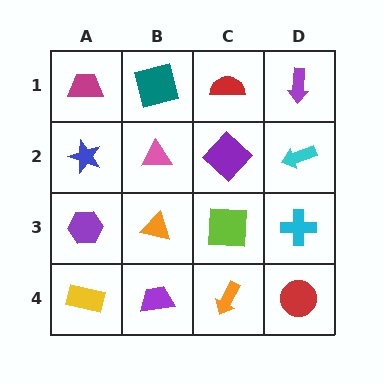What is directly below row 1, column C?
A purple diamond.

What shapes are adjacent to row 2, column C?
A red semicircle (row 1, column C), a lime square (row 3, column C), a pink triangle (row 2, column B), a cyan arrow (row 2, column D).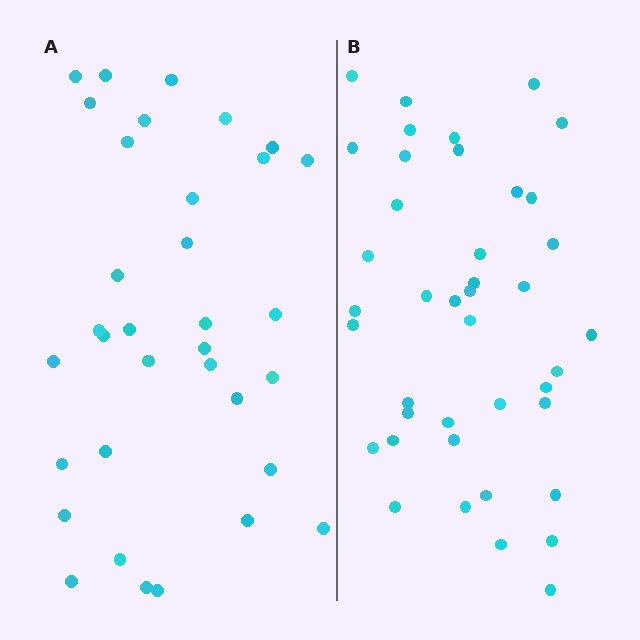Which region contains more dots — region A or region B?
Region B (the right region) has more dots.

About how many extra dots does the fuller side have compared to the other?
Region B has roughly 8 or so more dots than region A.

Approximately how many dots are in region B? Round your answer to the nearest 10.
About 40 dots. (The exact count is 41, which rounds to 40.)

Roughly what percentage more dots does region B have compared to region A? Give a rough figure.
About 20% more.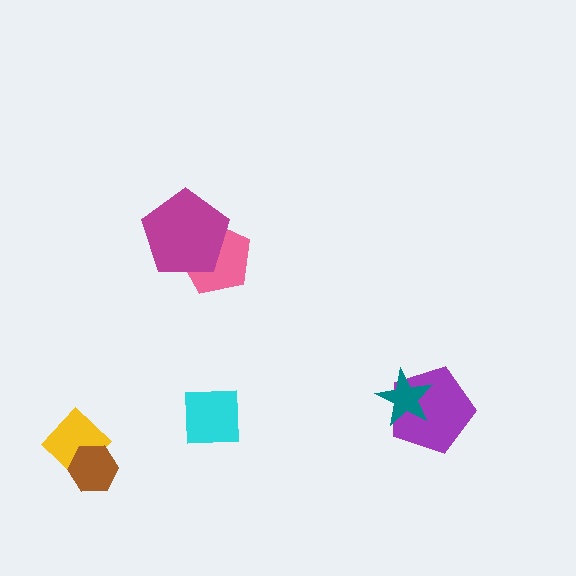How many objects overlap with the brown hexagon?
1 object overlaps with the brown hexagon.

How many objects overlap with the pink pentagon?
1 object overlaps with the pink pentagon.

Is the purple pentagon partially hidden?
Yes, it is partially covered by another shape.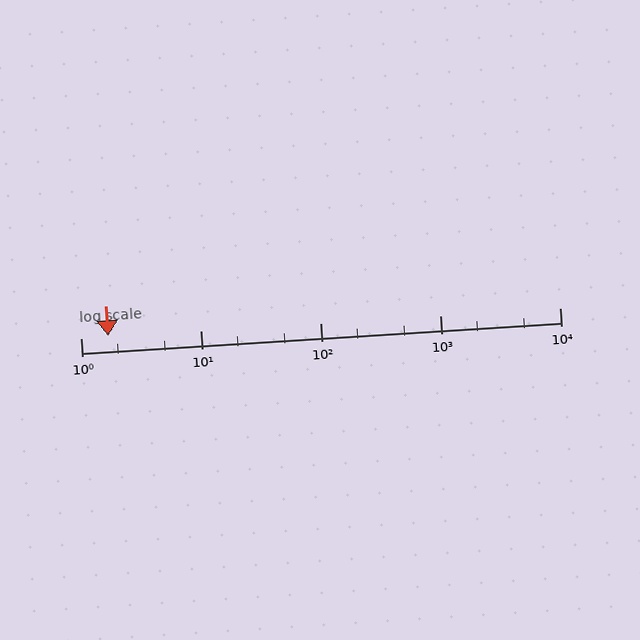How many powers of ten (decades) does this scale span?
The scale spans 4 decades, from 1 to 10000.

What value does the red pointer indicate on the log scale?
The pointer indicates approximately 1.7.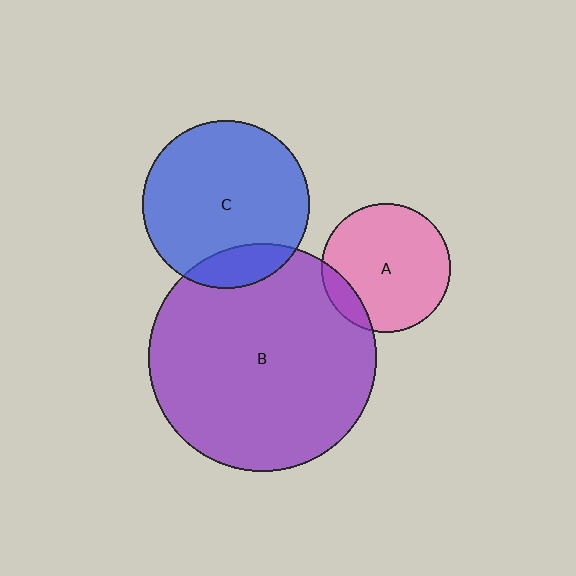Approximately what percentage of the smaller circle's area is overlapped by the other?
Approximately 10%.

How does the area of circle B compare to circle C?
Approximately 1.9 times.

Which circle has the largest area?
Circle B (purple).